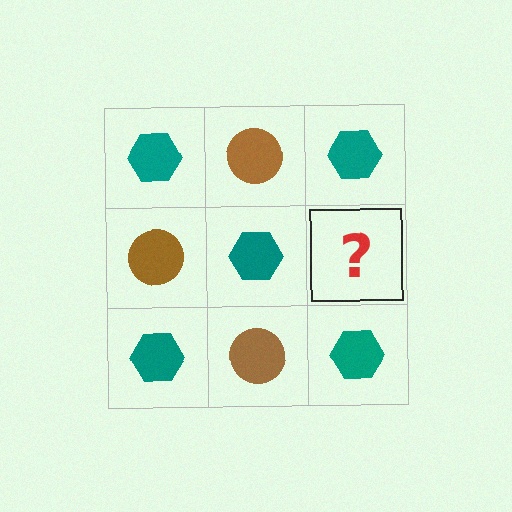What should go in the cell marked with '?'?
The missing cell should contain a brown circle.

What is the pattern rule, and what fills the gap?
The rule is that it alternates teal hexagon and brown circle in a checkerboard pattern. The gap should be filled with a brown circle.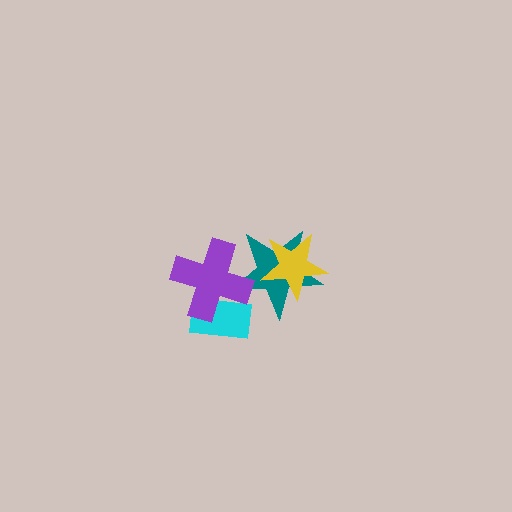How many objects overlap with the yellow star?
1 object overlaps with the yellow star.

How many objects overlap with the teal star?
2 objects overlap with the teal star.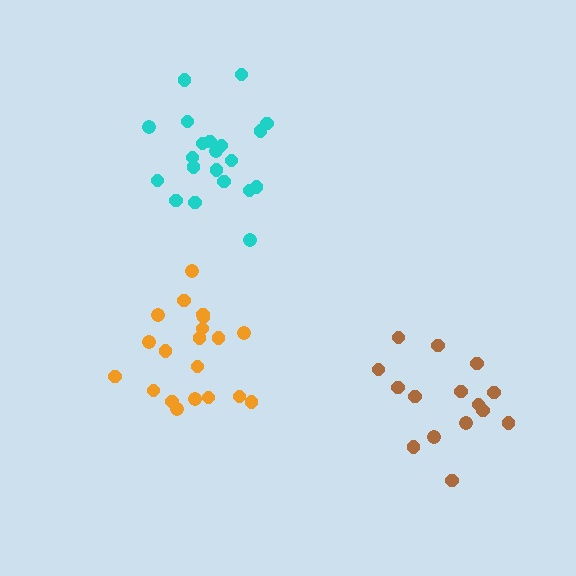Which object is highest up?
The cyan cluster is topmost.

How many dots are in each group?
Group 1: 20 dots, Group 2: 15 dots, Group 3: 21 dots (56 total).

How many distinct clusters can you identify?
There are 3 distinct clusters.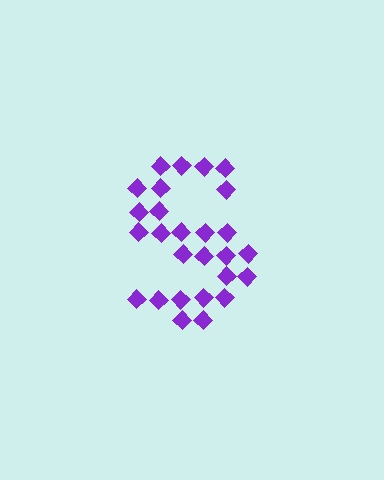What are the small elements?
The small elements are diamonds.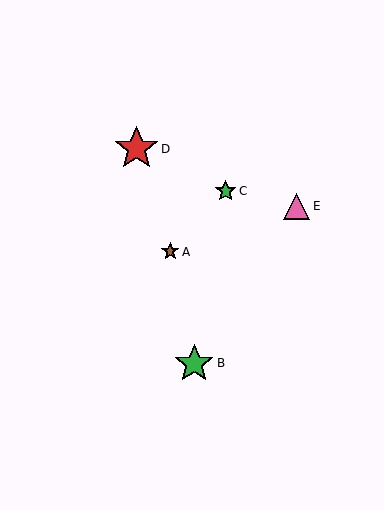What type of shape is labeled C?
Shape C is a green star.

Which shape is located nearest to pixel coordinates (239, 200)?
The green star (labeled C) at (226, 191) is nearest to that location.